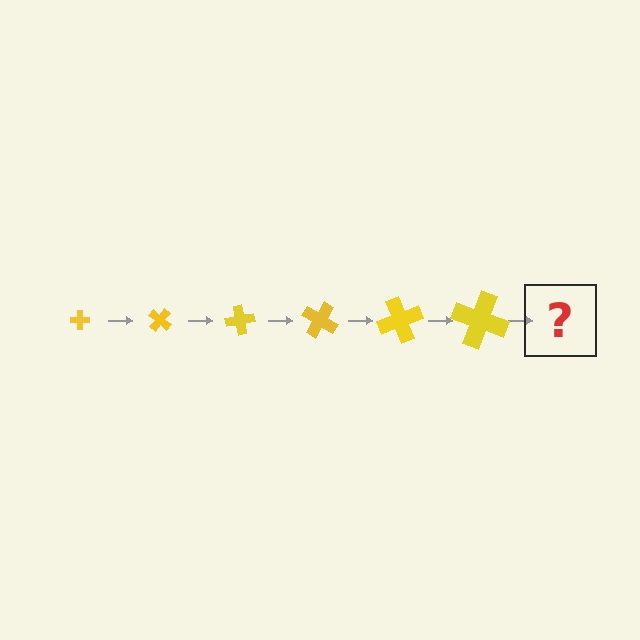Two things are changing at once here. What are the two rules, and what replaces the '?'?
The two rules are that the cross grows larger each step and it rotates 40 degrees each step. The '?' should be a cross, larger than the previous one and rotated 240 degrees from the start.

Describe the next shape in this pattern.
It should be a cross, larger than the previous one and rotated 240 degrees from the start.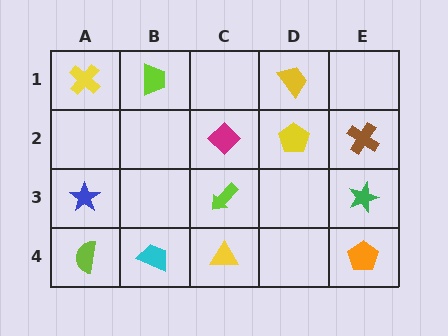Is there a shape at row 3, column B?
No, that cell is empty.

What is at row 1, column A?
A yellow cross.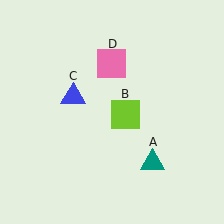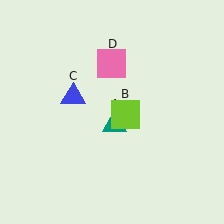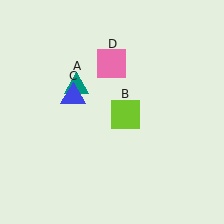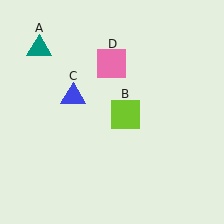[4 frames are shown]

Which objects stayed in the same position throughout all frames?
Lime square (object B) and blue triangle (object C) and pink square (object D) remained stationary.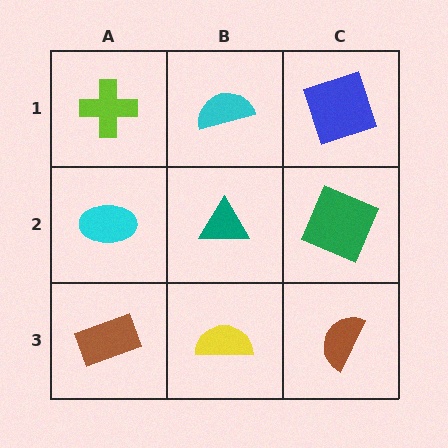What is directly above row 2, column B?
A cyan semicircle.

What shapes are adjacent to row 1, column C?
A green square (row 2, column C), a cyan semicircle (row 1, column B).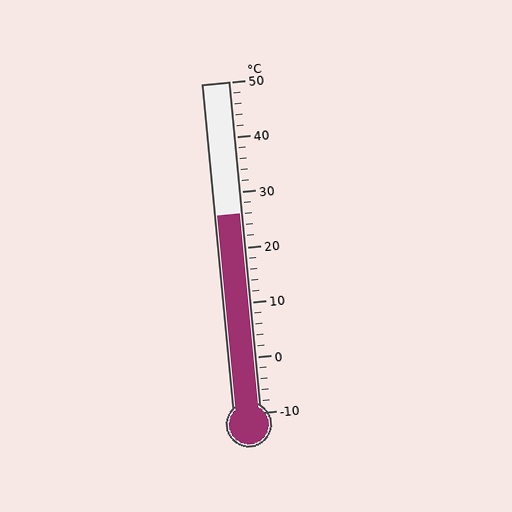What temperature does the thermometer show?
The thermometer shows approximately 26°C.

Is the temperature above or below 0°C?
The temperature is above 0°C.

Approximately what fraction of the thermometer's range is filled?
The thermometer is filled to approximately 60% of its range.